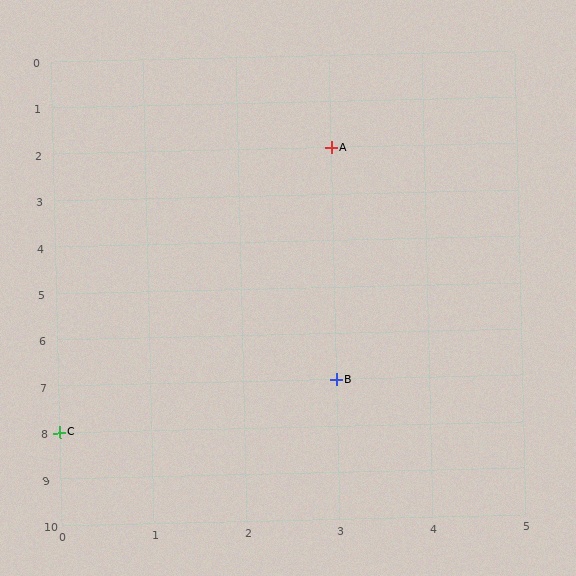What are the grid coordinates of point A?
Point A is at grid coordinates (3, 2).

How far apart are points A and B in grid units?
Points A and B are 5 rows apart.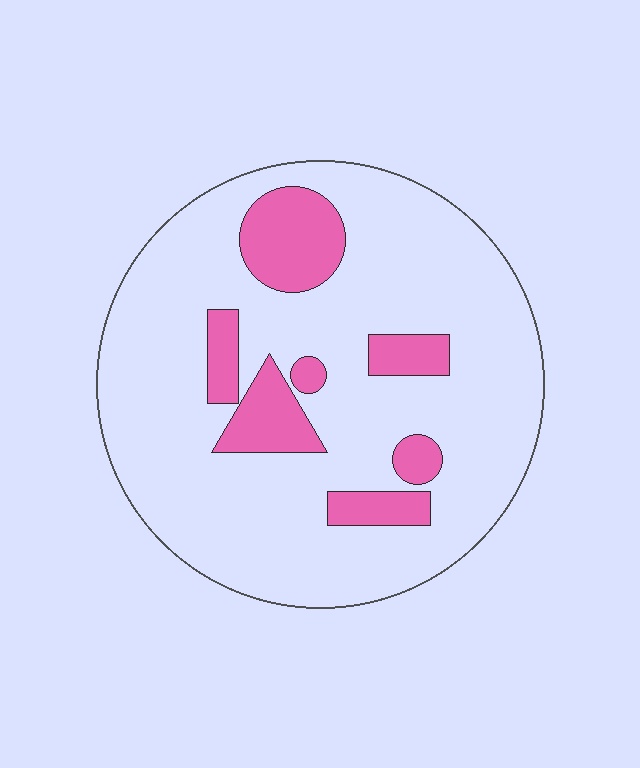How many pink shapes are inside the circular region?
7.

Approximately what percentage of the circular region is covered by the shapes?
Approximately 20%.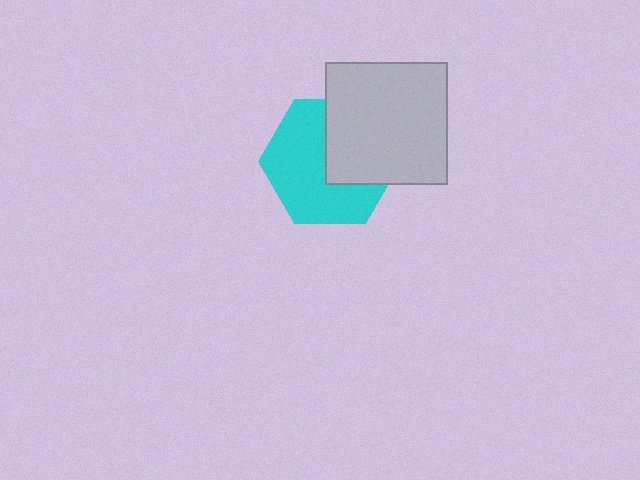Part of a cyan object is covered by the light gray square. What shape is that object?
It is a hexagon.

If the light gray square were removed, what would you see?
You would see the complete cyan hexagon.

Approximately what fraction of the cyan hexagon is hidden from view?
Roughly 40% of the cyan hexagon is hidden behind the light gray square.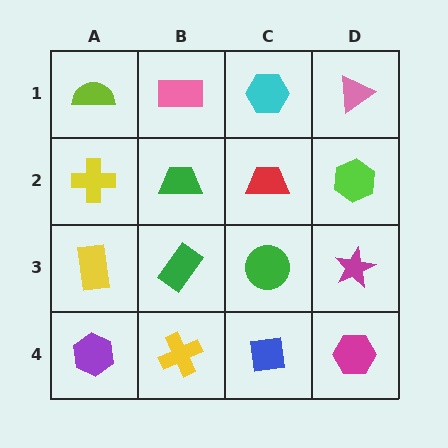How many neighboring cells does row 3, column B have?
4.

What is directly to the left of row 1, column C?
A pink rectangle.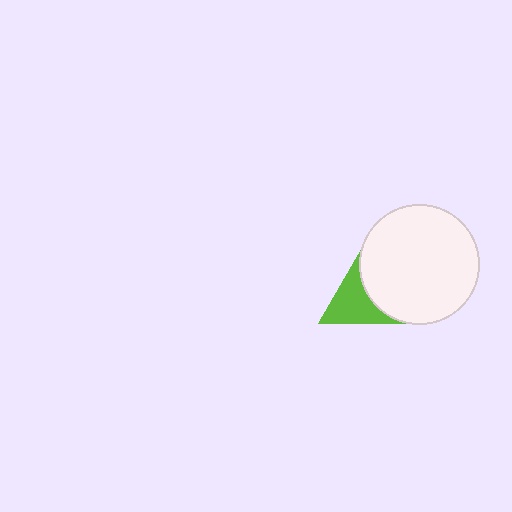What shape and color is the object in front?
The object in front is a white circle.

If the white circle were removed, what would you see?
You would see the complete lime triangle.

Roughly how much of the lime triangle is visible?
A small part of it is visible (roughly 40%).